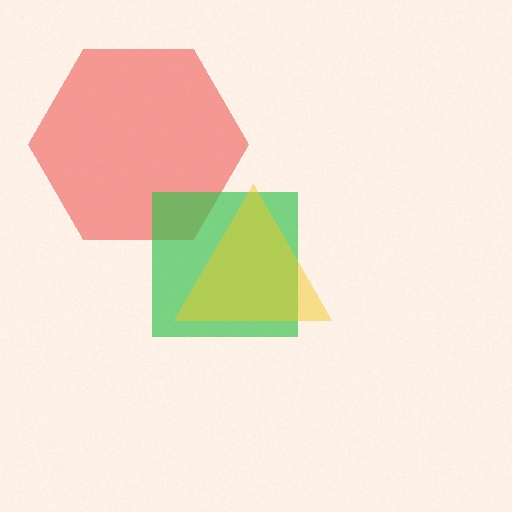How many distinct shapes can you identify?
There are 3 distinct shapes: a red hexagon, a green square, a yellow triangle.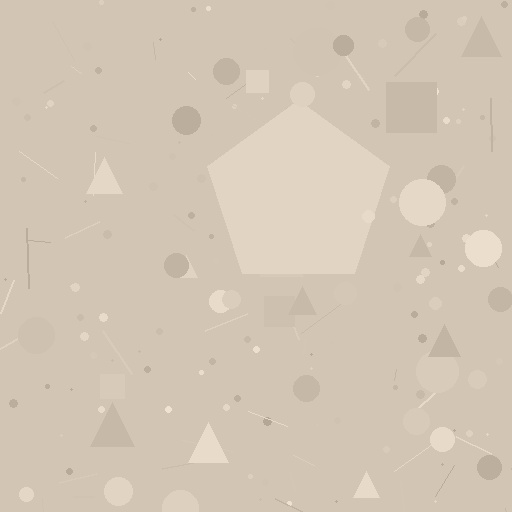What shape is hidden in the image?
A pentagon is hidden in the image.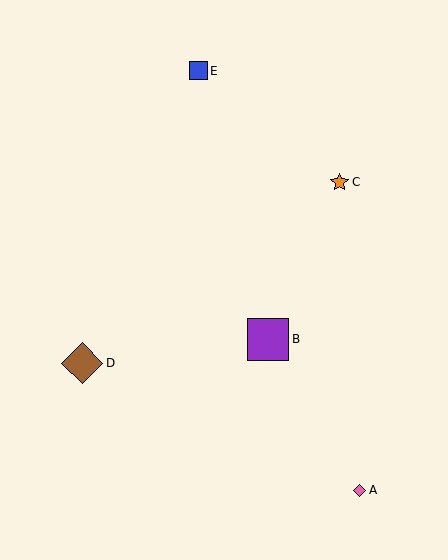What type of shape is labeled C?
Shape C is an orange star.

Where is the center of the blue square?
The center of the blue square is at (198, 71).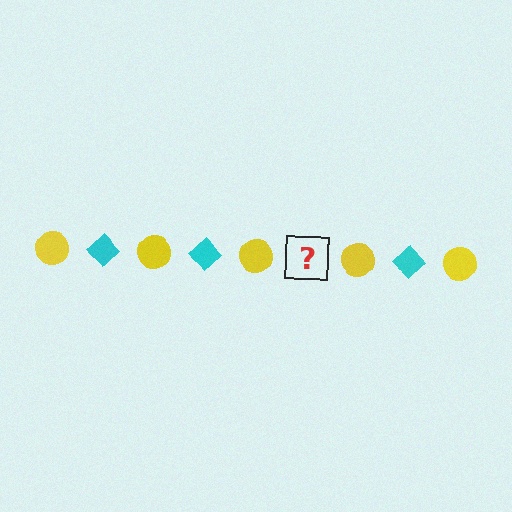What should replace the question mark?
The question mark should be replaced with a cyan diamond.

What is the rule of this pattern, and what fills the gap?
The rule is that the pattern alternates between yellow circle and cyan diamond. The gap should be filled with a cyan diamond.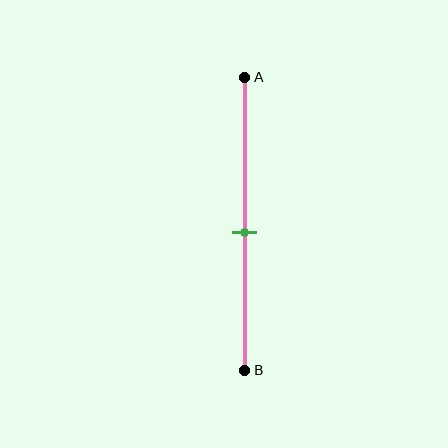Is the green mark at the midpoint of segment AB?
No, the mark is at about 55% from A, not at the 50% midpoint.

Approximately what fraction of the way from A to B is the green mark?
The green mark is approximately 55% of the way from A to B.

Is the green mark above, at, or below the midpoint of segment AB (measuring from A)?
The green mark is below the midpoint of segment AB.